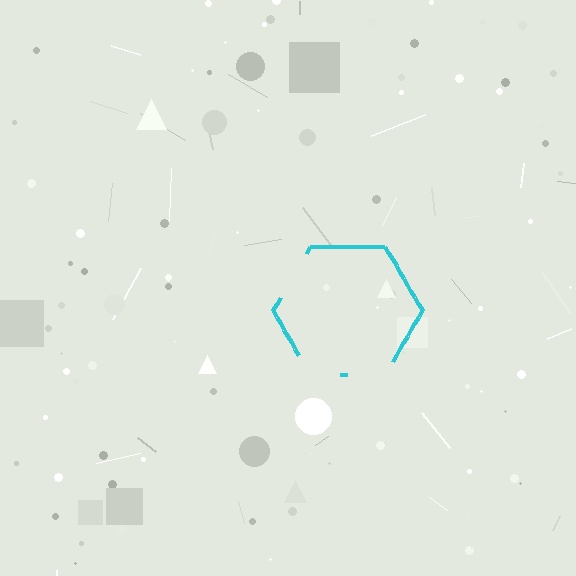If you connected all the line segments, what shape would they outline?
They would outline a hexagon.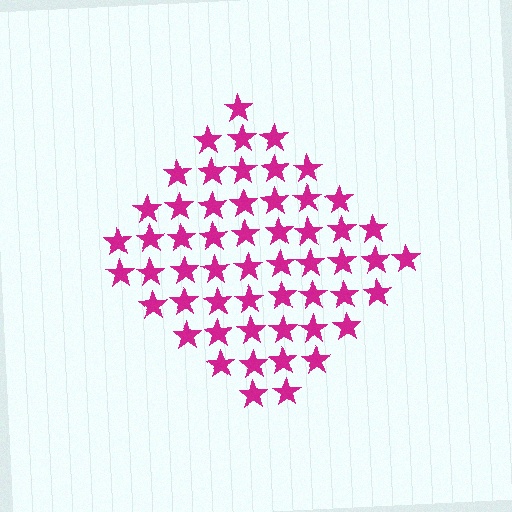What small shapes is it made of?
It is made of small stars.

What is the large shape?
The large shape is a diamond.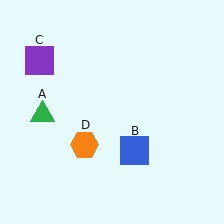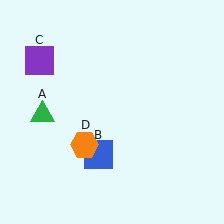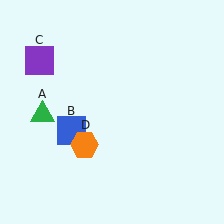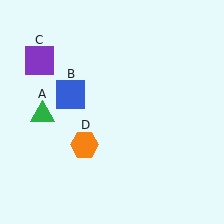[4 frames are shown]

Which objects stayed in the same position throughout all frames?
Green triangle (object A) and purple square (object C) and orange hexagon (object D) remained stationary.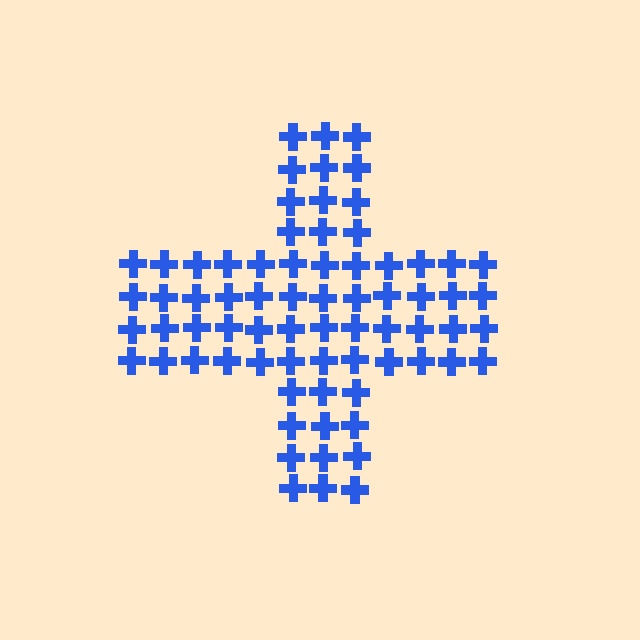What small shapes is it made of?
It is made of small crosses.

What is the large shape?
The large shape is a cross.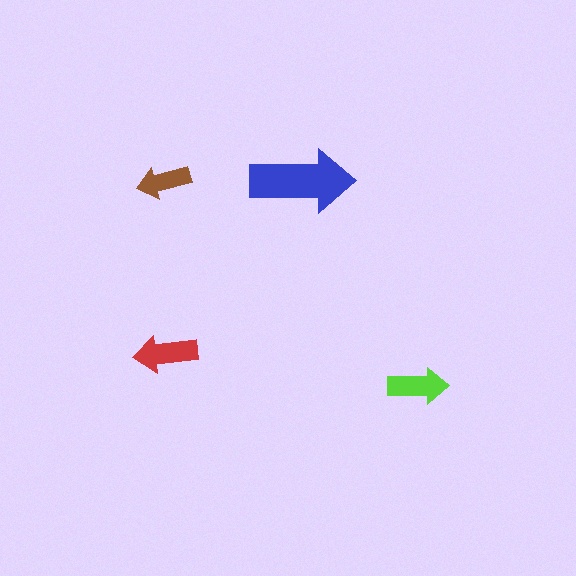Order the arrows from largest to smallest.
the blue one, the red one, the lime one, the brown one.